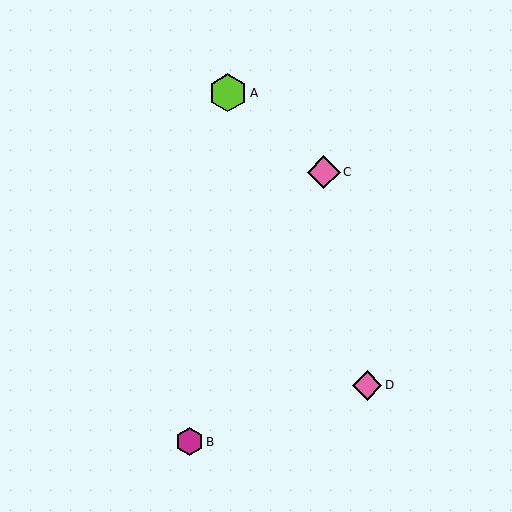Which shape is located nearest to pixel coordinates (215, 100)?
The lime hexagon (labeled A) at (228, 93) is nearest to that location.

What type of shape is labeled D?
Shape D is a pink diamond.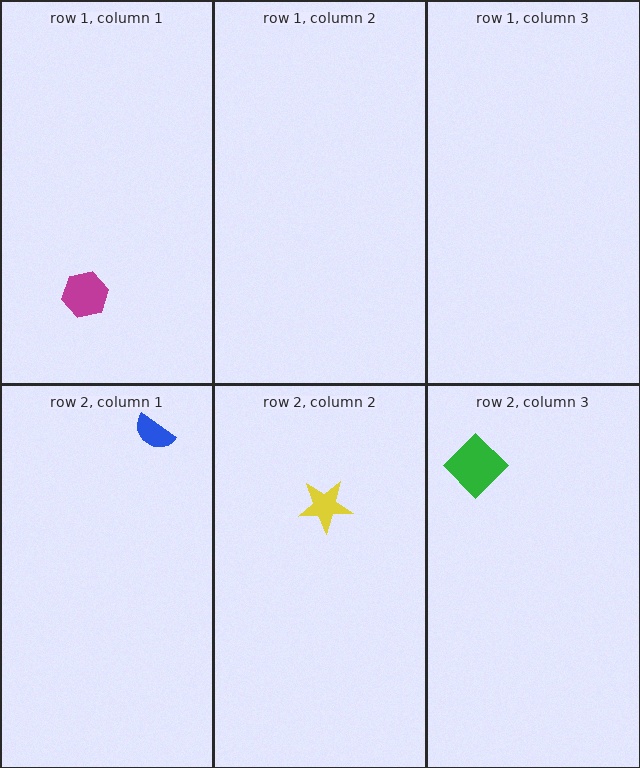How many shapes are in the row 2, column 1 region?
1.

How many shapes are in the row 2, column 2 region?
1.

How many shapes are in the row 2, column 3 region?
1.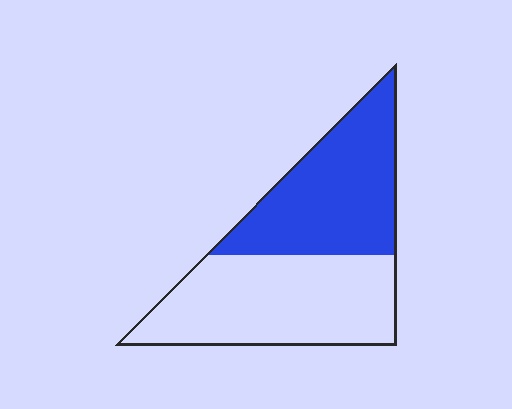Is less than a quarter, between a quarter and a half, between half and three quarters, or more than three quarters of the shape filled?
Between a quarter and a half.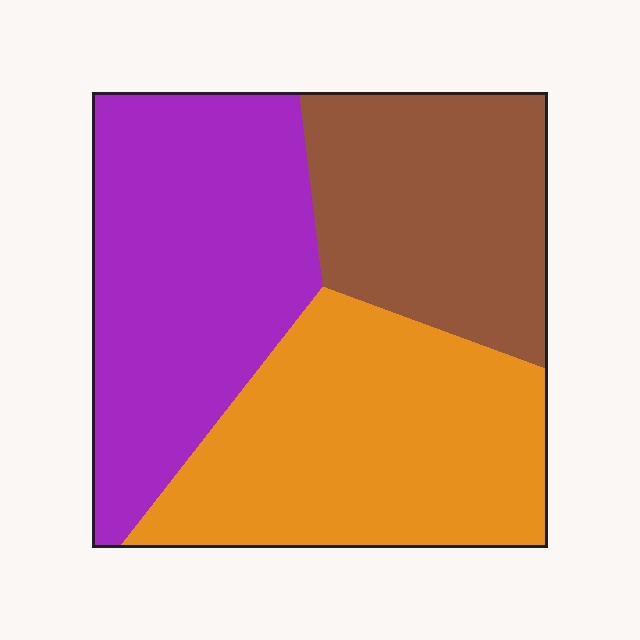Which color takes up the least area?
Brown, at roughly 25%.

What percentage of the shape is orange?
Orange covers around 35% of the shape.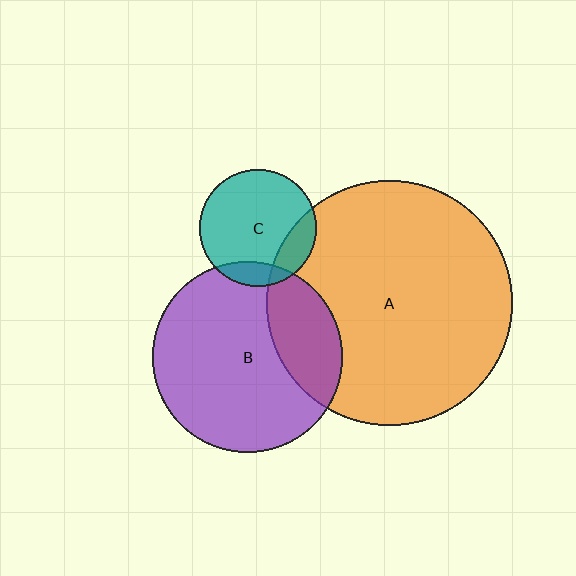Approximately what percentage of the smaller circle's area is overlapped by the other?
Approximately 15%.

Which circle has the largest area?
Circle A (orange).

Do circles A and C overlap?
Yes.